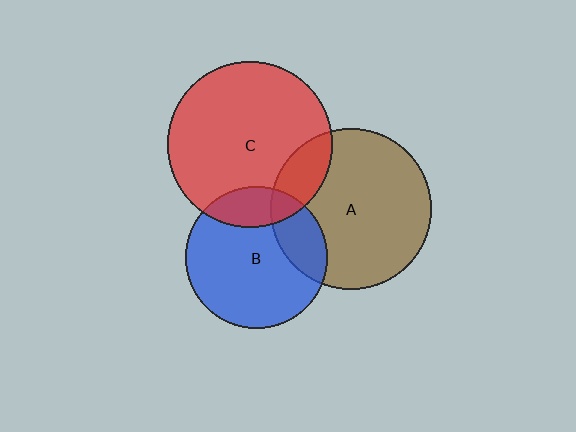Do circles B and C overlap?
Yes.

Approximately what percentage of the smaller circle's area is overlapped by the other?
Approximately 20%.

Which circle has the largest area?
Circle C (red).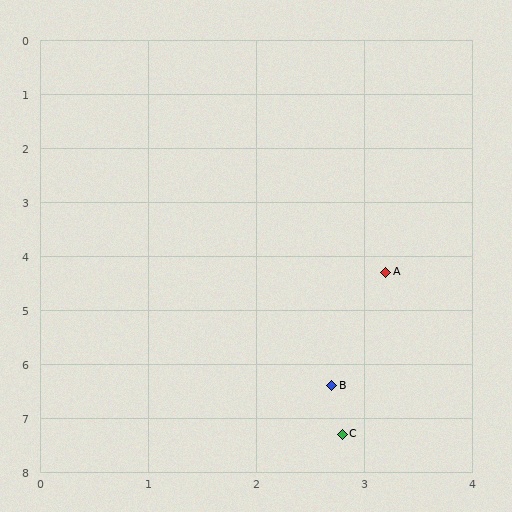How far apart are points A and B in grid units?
Points A and B are about 2.2 grid units apart.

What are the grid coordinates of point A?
Point A is at approximately (3.2, 4.3).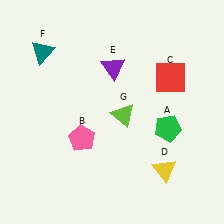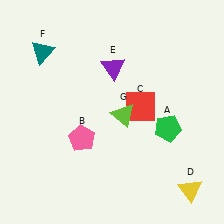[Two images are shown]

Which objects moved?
The objects that moved are: the red square (C), the yellow triangle (D).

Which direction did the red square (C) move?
The red square (C) moved left.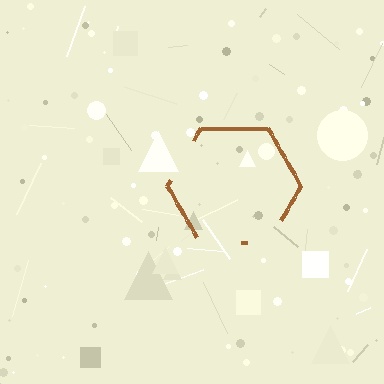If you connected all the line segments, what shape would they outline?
They would outline a hexagon.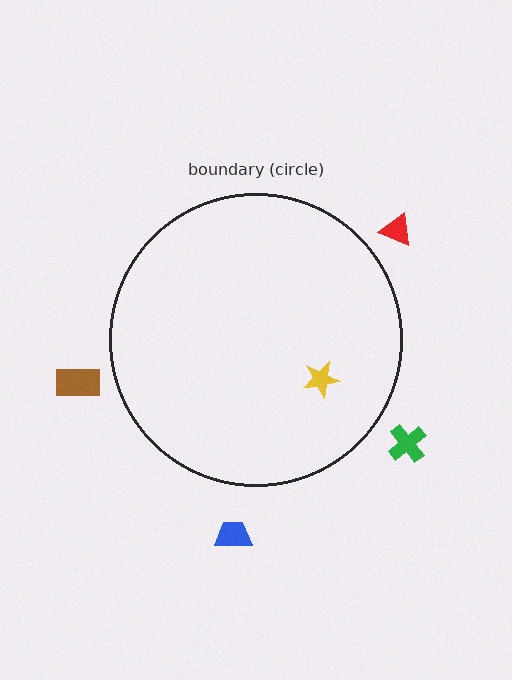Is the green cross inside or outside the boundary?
Outside.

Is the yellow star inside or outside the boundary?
Inside.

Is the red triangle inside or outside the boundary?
Outside.